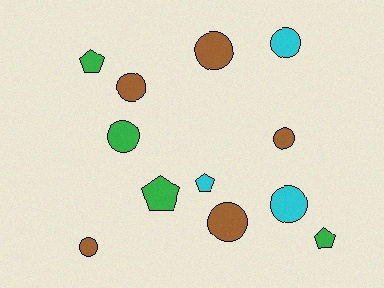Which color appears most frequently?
Brown, with 5 objects.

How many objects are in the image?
There are 12 objects.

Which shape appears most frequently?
Circle, with 8 objects.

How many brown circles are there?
There are 5 brown circles.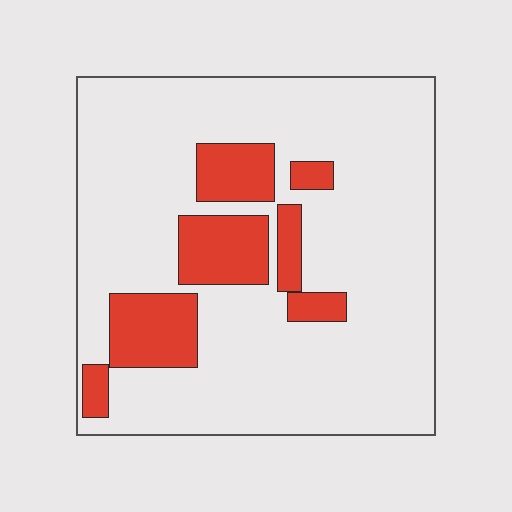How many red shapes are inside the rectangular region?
7.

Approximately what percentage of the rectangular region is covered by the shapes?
Approximately 20%.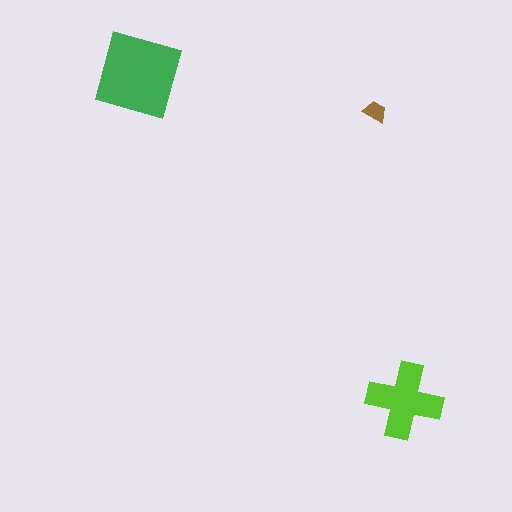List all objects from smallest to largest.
The brown trapezoid, the lime cross, the green square.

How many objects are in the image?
There are 3 objects in the image.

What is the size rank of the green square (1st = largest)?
1st.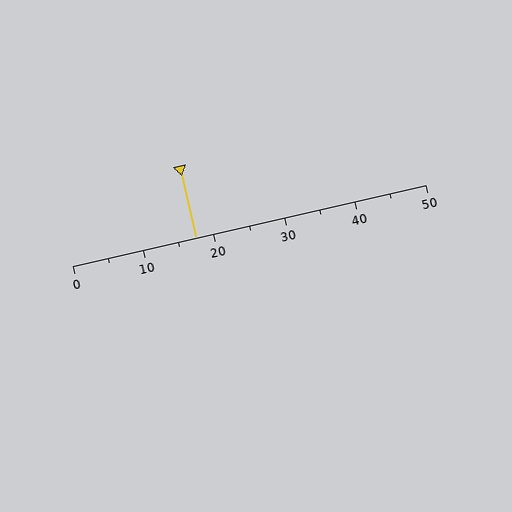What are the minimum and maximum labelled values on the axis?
The axis runs from 0 to 50.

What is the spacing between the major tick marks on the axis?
The major ticks are spaced 10 apart.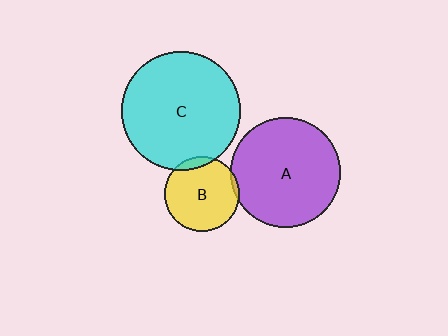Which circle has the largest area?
Circle C (cyan).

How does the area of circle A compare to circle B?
Approximately 2.1 times.